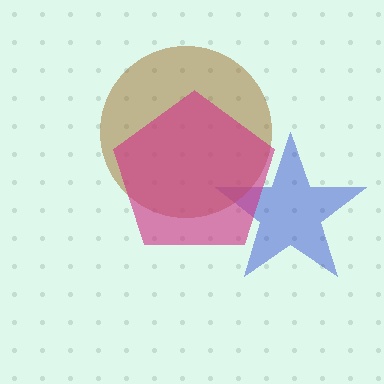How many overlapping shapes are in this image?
There are 3 overlapping shapes in the image.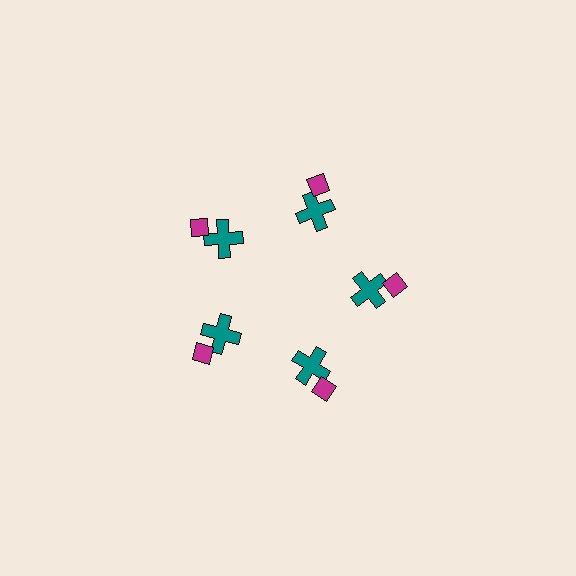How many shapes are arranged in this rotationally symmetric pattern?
There are 10 shapes, arranged in 5 groups of 2.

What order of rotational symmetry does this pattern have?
This pattern has 5-fold rotational symmetry.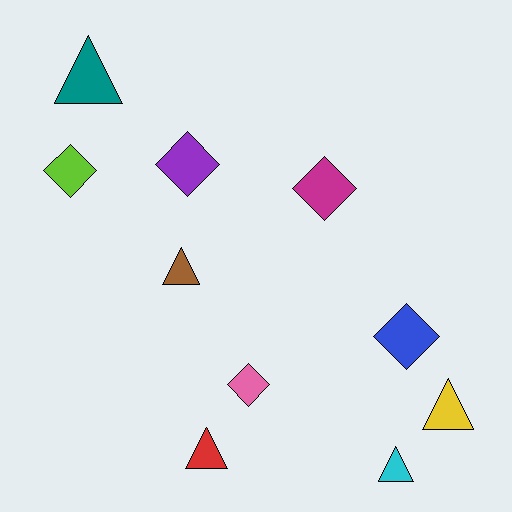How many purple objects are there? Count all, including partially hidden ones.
There is 1 purple object.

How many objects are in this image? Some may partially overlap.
There are 10 objects.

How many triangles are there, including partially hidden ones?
There are 5 triangles.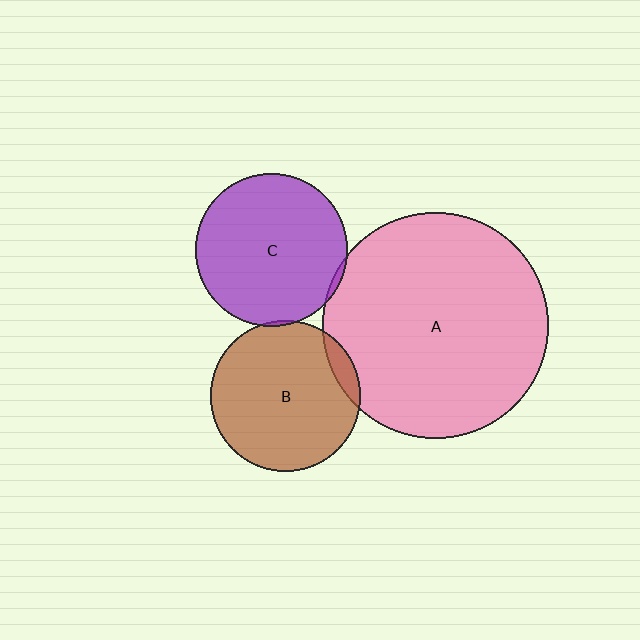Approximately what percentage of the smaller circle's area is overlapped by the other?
Approximately 10%.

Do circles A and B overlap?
Yes.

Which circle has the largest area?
Circle A (pink).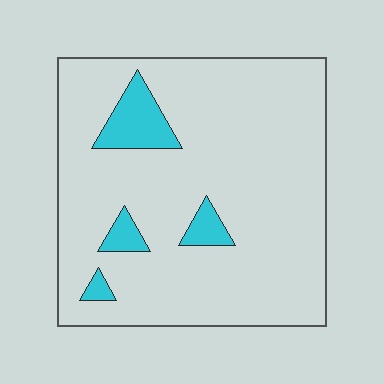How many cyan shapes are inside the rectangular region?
4.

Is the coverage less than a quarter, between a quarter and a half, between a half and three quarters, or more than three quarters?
Less than a quarter.